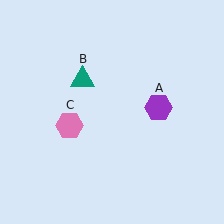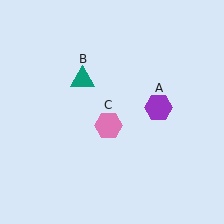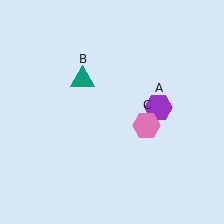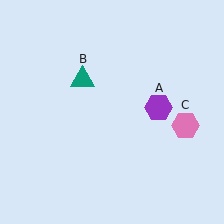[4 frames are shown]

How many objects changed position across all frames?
1 object changed position: pink hexagon (object C).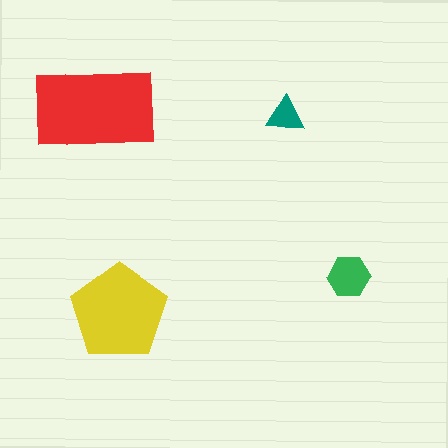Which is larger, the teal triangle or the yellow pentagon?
The yellow pentagon.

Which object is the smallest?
The teal triangle.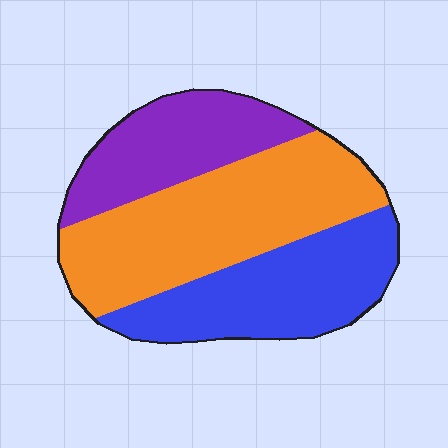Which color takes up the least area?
Purple, at roughly 25%.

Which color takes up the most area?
Orange, at roughly 45%.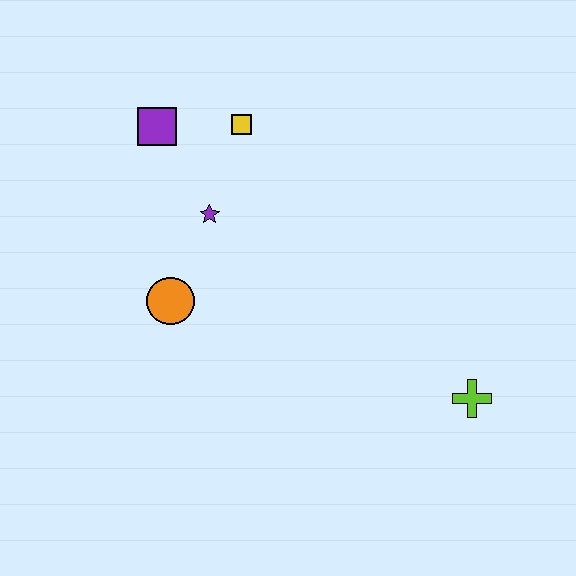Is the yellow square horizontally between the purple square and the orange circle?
No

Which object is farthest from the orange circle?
The lime cross is farthest from the orange circle.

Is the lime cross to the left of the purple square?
No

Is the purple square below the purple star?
No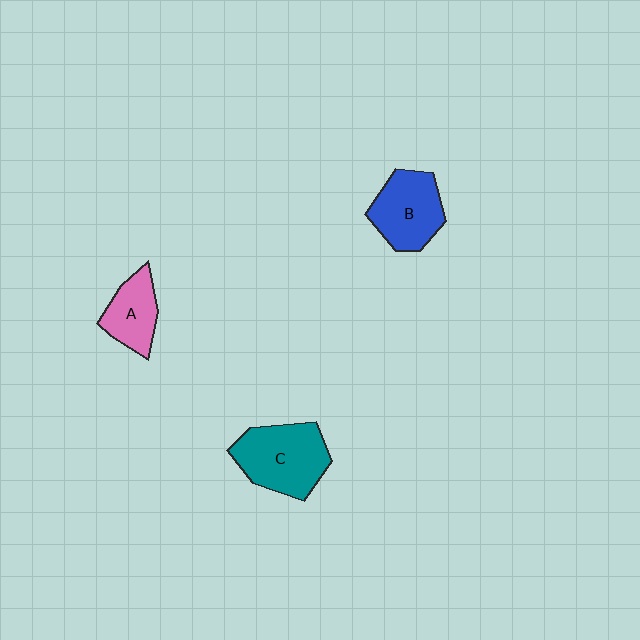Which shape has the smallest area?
Shape A (pink).